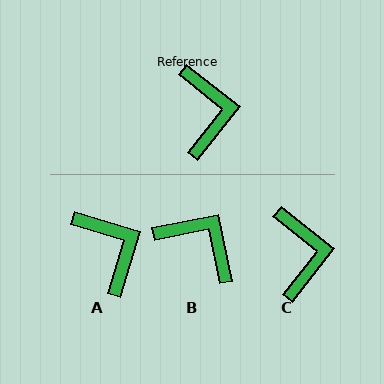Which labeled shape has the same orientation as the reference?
C.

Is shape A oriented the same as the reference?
No, it is off by about 21 degrees.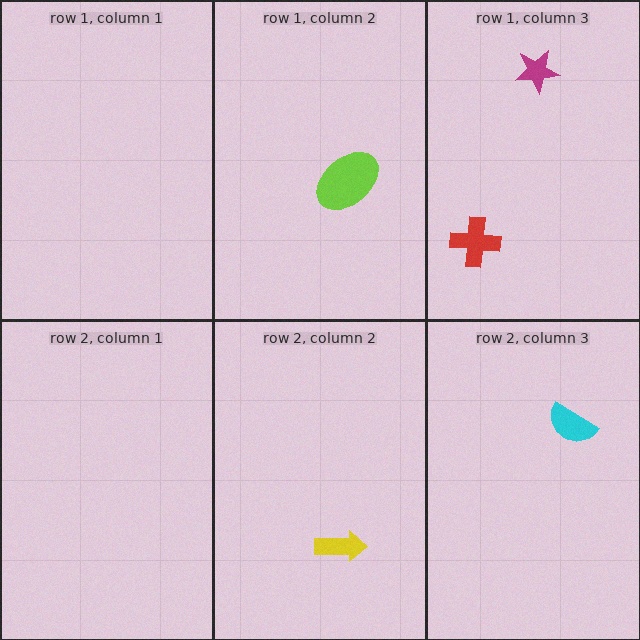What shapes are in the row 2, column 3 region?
The cyan semicircle.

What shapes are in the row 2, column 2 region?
The yellow arrow.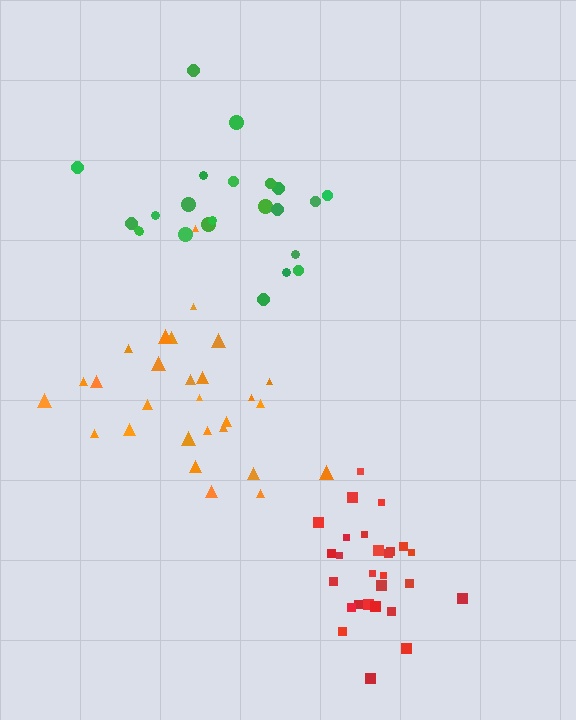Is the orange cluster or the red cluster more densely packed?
Red.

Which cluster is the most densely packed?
Red.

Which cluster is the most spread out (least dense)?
Green.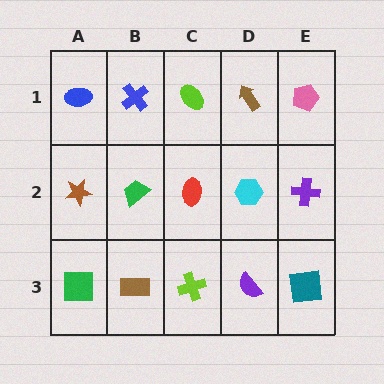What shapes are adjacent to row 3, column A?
A brown star (row 2, column A), a brown rectangle (row 3, column B).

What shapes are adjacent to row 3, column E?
A purple cross (row 2, column E), a purple semicircle (row 3, column D).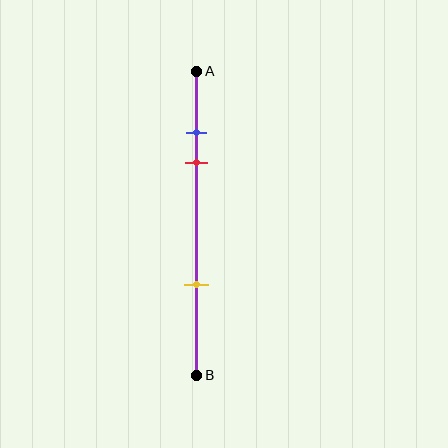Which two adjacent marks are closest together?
The blue and red marks are the closest adjacent pair.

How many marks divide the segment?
There are 3 marks dividing the segment.